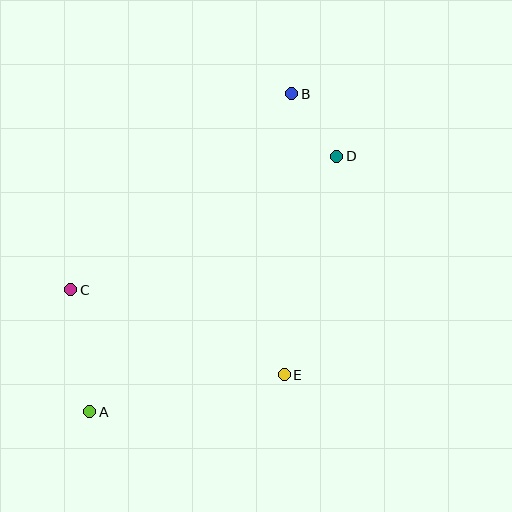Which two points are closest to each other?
Points B and D are closest to each other.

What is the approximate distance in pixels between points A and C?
The distance between A and C is approximately 123 pixels.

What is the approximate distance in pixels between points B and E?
The distance between B and E is approximately 281 pixels.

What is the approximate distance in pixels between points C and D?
The distance between C and D is approximately 298 pixels.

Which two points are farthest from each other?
Points A and B are farthest from each other.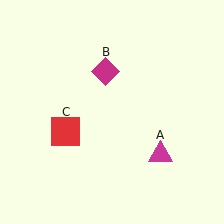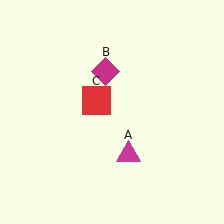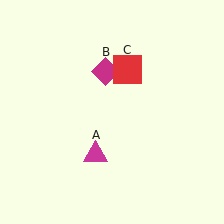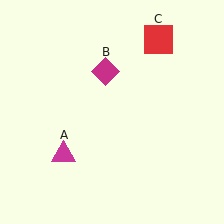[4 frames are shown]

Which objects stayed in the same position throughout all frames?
Magenta diamond (object B) remained stationary.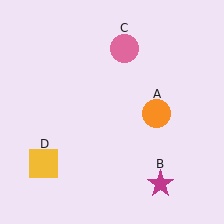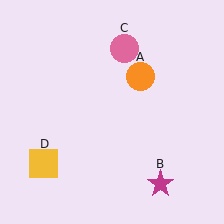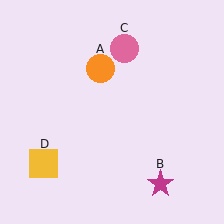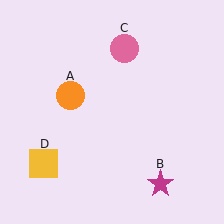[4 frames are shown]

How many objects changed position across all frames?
1 object changed position: orange circle (object A).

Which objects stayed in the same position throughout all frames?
Magenta star (object B) and pink circle (object C) and yellow square (object D) remained stationary.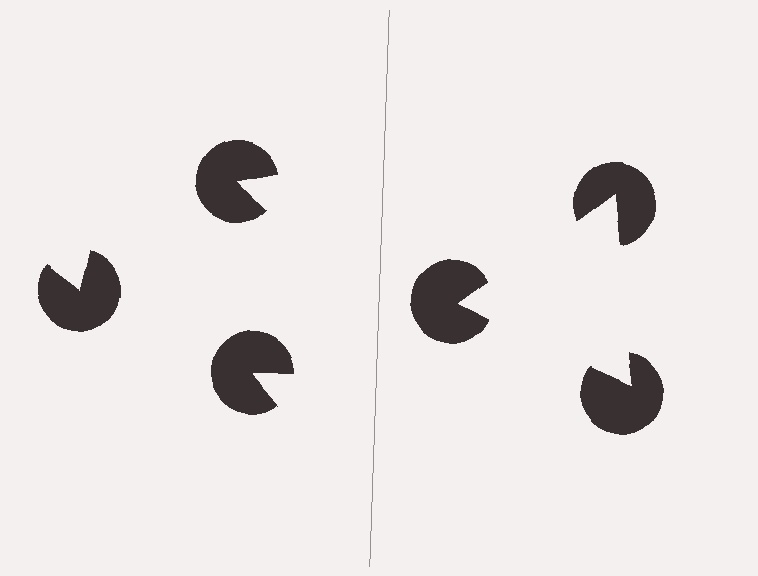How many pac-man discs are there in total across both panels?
6 — 3 on each side.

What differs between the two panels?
The pac-man discs are positioned identically on both sides; only the wedge orientations differ. On the right they align to a triangle; on the left they are misaligned.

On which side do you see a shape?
An illusory triangle appears on the right side. On the left side the wedge cuts are rotated, so no coherent shape forms.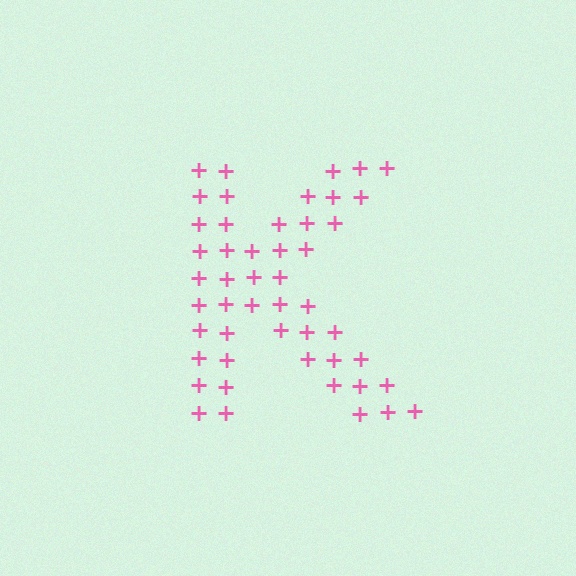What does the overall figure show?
The overall figure shows the letter K.